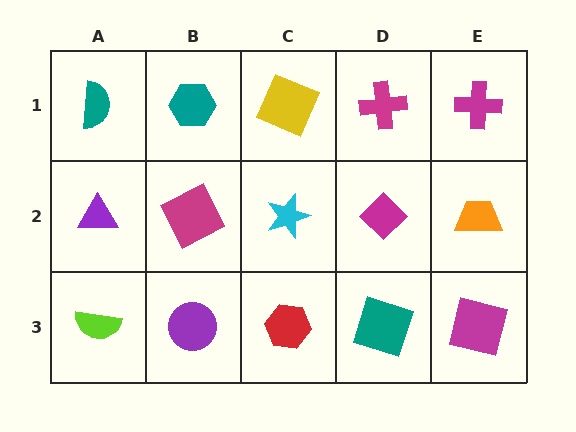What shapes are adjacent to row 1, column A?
A purple triangle (row 2, column A), a teal hexagon (row 1, column B).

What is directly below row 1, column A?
A purple triangle.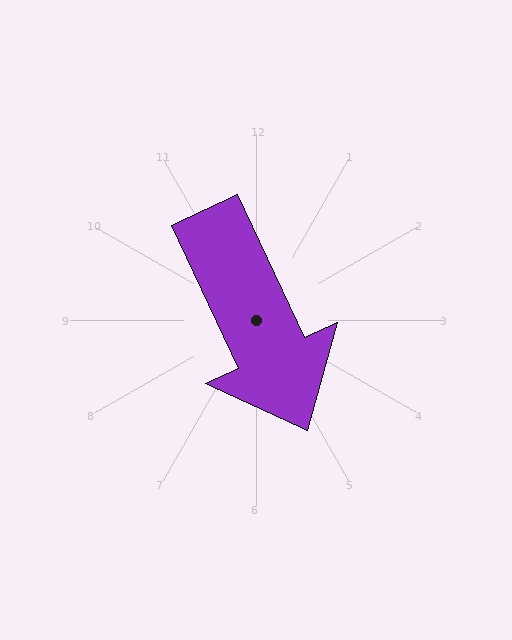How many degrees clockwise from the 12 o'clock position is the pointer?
Approximately 155 degrees.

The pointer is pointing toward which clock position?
Roughly 5 o'clock.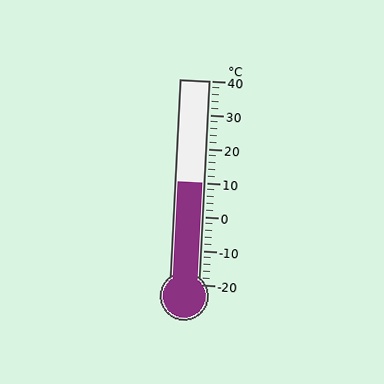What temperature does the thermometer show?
The thermometer shows approximately 10°C.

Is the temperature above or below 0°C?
The temperature is above 0°C.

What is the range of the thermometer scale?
The thermometer scale ranges from -20°C to 40°C.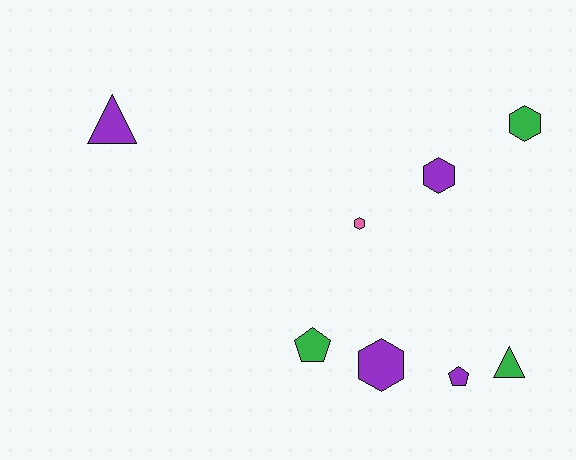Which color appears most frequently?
Purple, with 4 objects.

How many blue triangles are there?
There are no blue triangles.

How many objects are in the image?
There are 8 objects.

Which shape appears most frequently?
Hexagon, with 4 objects.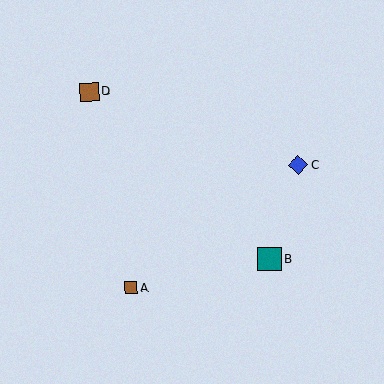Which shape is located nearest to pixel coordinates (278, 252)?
The teal square (labeled B) at (269, 259) is nearest to that location.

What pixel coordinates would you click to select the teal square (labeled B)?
Click at (269, 259) to select the teal square B.